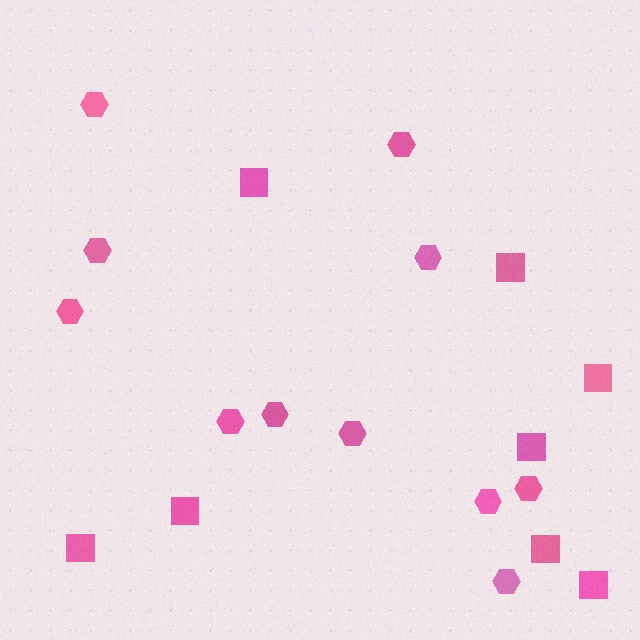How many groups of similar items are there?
There are 2 groups: one group of hexagons (11) and one group of squares (8).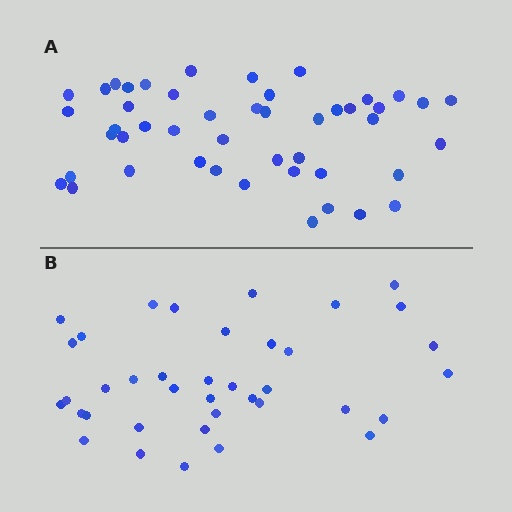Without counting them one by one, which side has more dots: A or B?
Region A (the top region) has more dots.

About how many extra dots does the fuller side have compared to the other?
Region A has roughly 8 or so more dots than region B.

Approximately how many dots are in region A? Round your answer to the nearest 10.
About 50 dots. (The exact count is 47, which rounds to 50.)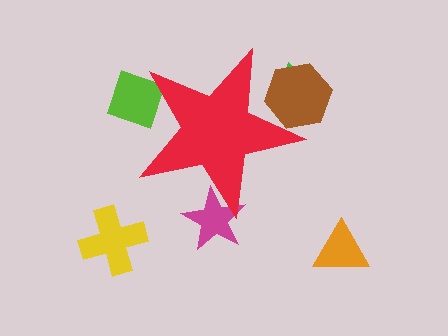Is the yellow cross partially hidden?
No, the yellow cross is fully visible.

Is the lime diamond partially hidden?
Yes, the lime diamond is partially hidden behind the red star.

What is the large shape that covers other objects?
A red star.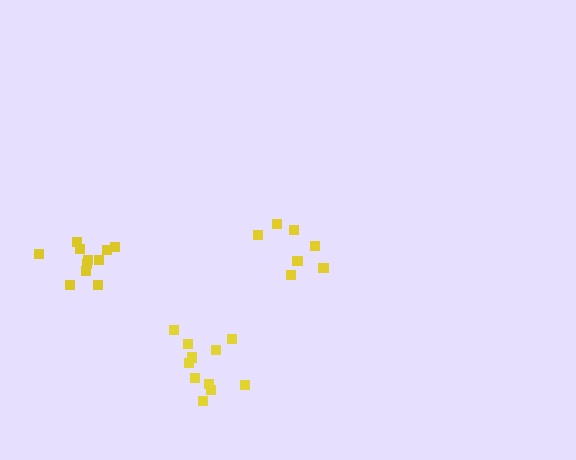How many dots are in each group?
Group 1: 11 dots, Group 2: 7 dots, Group 3: 11 dots (29 total).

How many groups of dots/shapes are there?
There are 3 groups.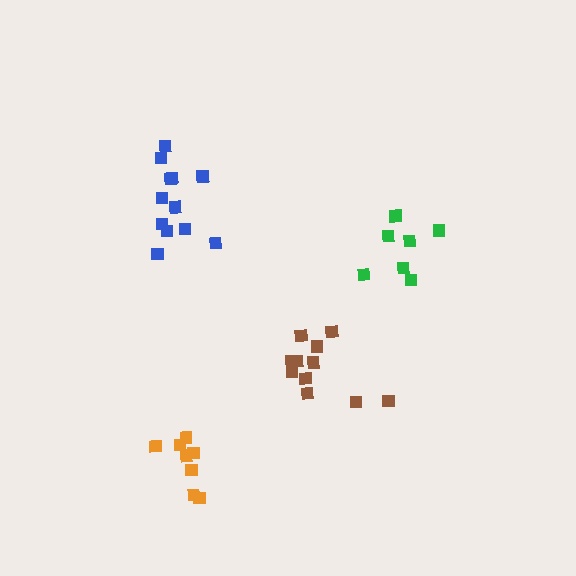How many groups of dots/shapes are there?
There are 4 groups.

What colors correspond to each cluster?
The clusters are colored: green, brown, blue, orange.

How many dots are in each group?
Group 1: 7 dots, Group 2: 11 dots, Group 3: 12 dots, Group 4: 8 dots (38 total).